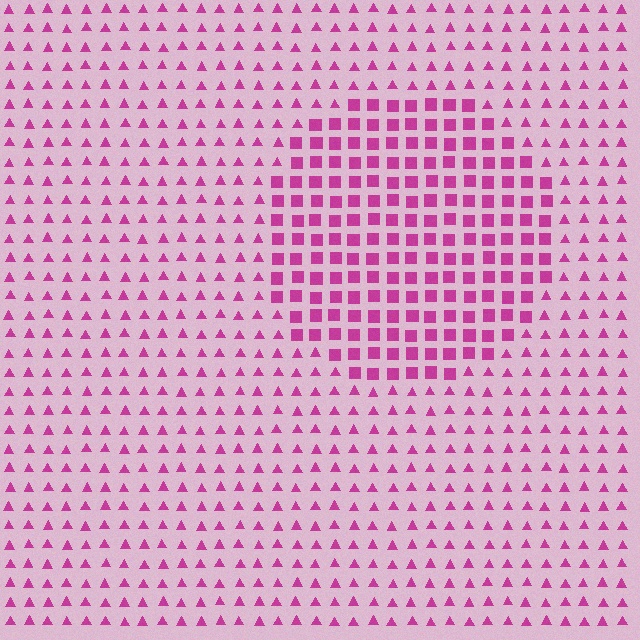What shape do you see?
I see a circle.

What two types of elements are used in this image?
The image uses squares inside the circle region and triangles outside it.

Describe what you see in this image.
The image is filled with small magenta elements arranged in a uniform grid. A circle-shaped region contains squares, while the surrounding area contains triangles. The boundary is defined purely by the change in element shape.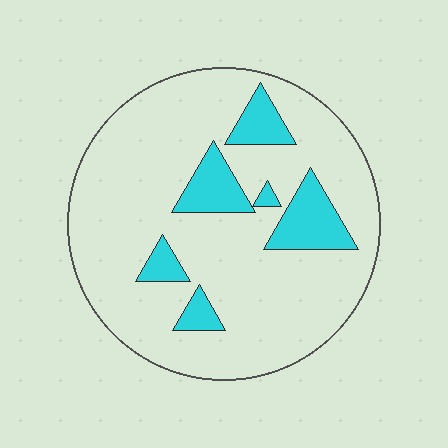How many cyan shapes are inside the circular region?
6.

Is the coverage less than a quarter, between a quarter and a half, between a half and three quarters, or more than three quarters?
Less than a quarter.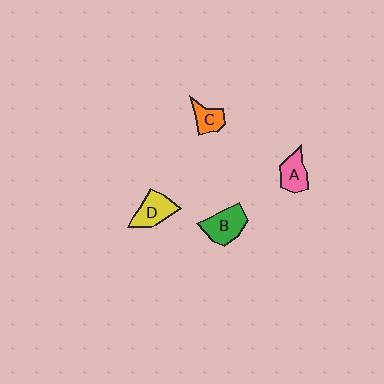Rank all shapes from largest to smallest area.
From largest to smallest: B (green), D (yellow), A (pink), C (orange).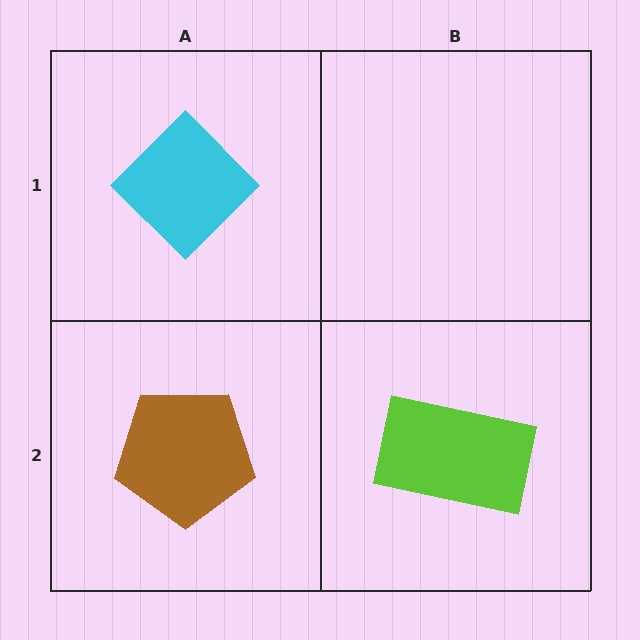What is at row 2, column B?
A lime rectangle.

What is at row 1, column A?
A cyan diamond.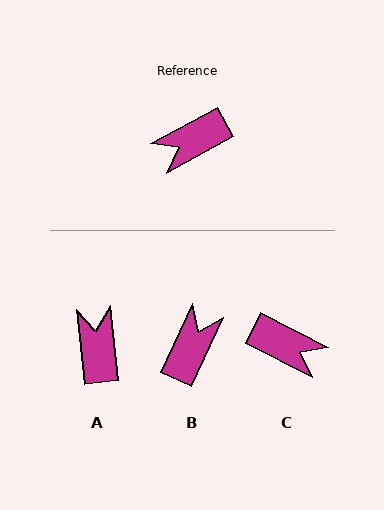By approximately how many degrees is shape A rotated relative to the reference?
Approximately 112 degrees clockwise.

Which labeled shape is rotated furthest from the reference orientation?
B, about 143 degrees away.